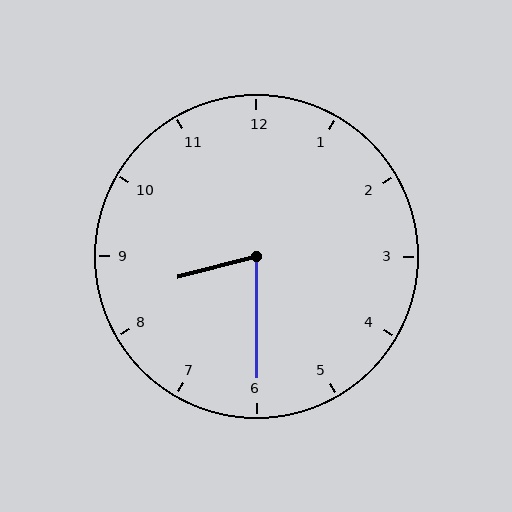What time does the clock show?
8:30.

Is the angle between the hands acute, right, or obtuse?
It is acute.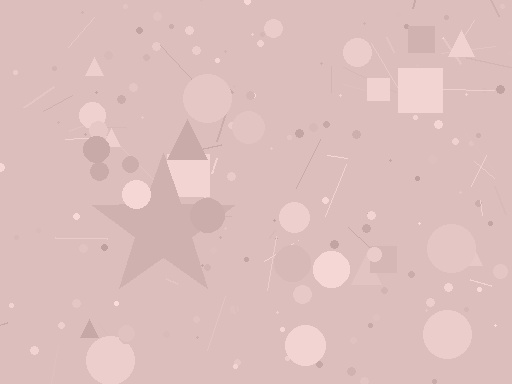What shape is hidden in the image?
A star is hidden in the image.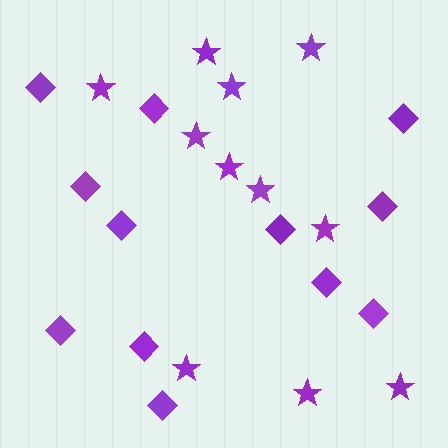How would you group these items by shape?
There are 2 groups: one group of diamonds (12) and one group of stars (11).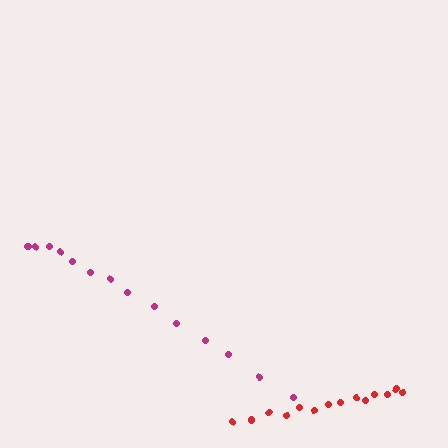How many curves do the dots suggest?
There are 2 distinct paths.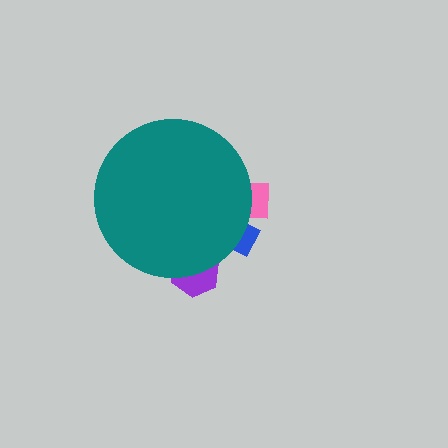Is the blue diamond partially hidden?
Yes, the blue diamond is partially hidden behind the teal circle.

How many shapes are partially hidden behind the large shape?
3 shapes are partially hidden.